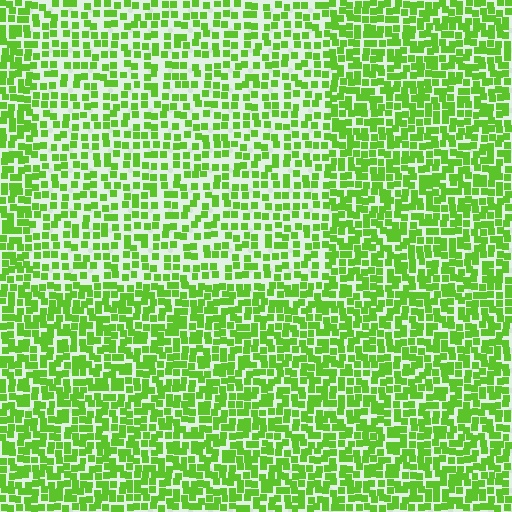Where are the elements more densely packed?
The elements are more densely packed outside the rectangle boundary.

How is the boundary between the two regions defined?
The boundary is defined by a change in element density (approximately 1.6x ratio). All elements are the same color, size, and shape.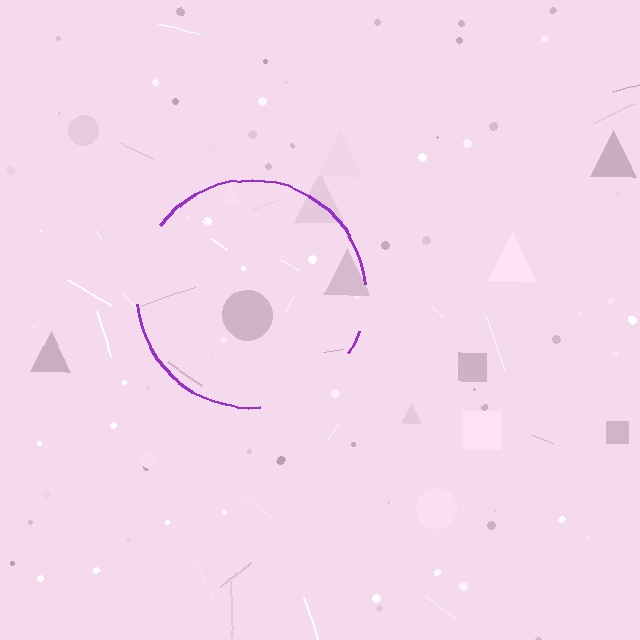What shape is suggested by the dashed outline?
The dashed outline suggests a circle.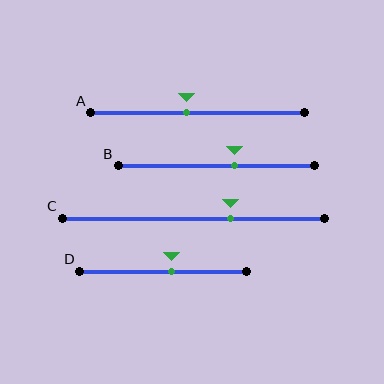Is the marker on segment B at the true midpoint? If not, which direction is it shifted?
No, the marker on segment B is shifted to the right by about 9% of the segment length.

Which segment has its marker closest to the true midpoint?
Segment D has its marker closest to the true midpoint.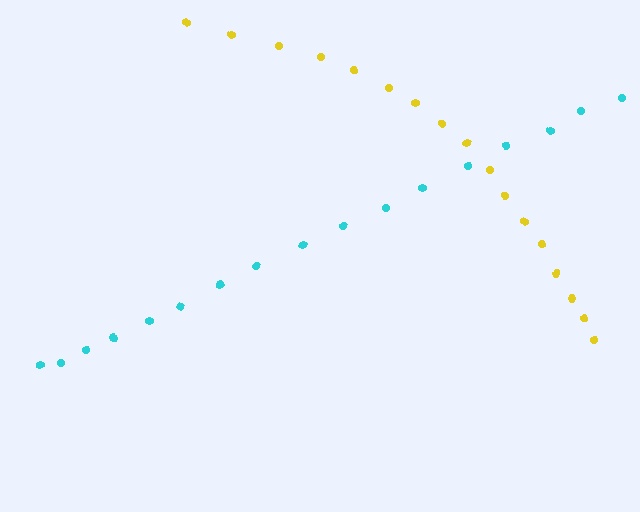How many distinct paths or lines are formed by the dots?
There are 2 distinct paths.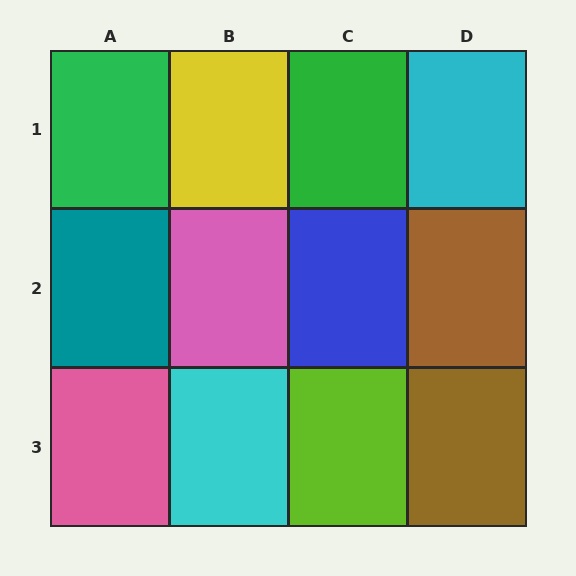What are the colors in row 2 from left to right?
Teal, pink, blue, brown.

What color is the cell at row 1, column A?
Green.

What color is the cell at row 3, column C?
Lime.